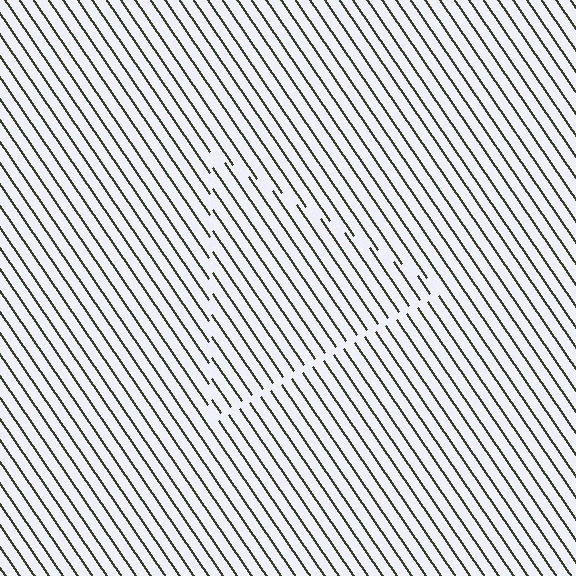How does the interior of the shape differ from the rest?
The interior of the shape contains the same grating, shifted by half a period — the contour is defined by the phase discontinuity where line-ends from the inner and outer gratings abut.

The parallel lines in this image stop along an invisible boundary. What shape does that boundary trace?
An illusory triangle. The interior of the shape contains the same grating, shifted by half a period — the contour is defined by the phase discontinuity where line-ends from the inner and outer gratings abut.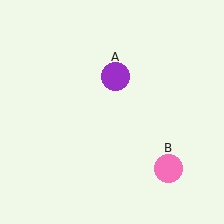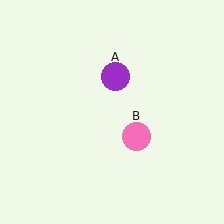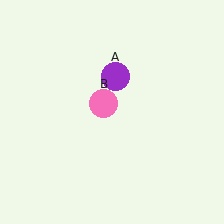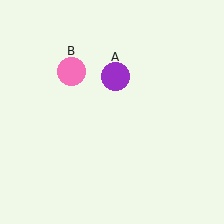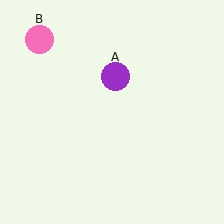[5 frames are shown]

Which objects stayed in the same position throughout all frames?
Purple circle (object A) remained stationary.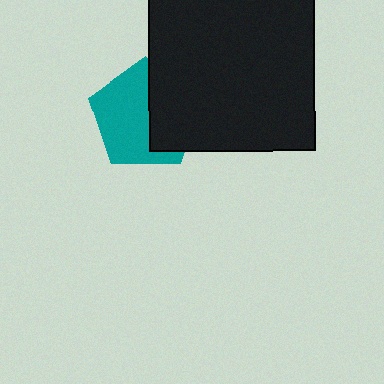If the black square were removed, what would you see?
You would see the complete teal pentagon.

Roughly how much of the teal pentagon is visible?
About half of it is visible (roughly 59%).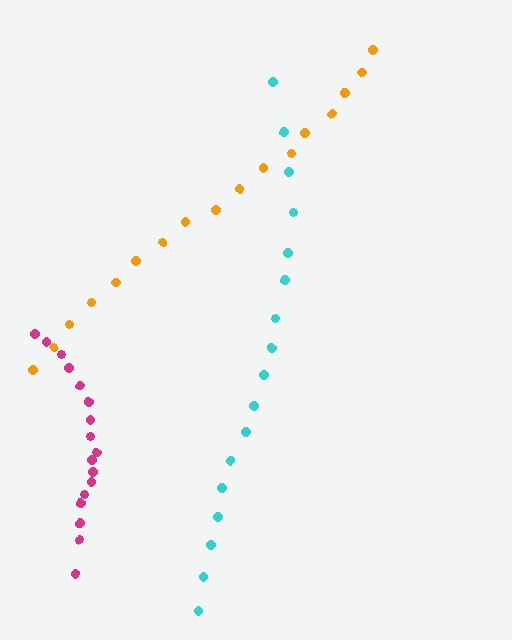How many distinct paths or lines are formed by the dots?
There are 3 distinct paths.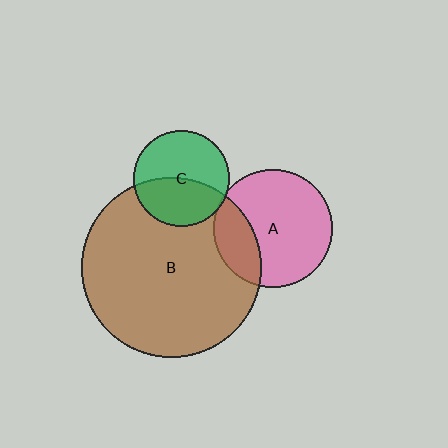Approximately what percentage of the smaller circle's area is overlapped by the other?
Approximately 25%.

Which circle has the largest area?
Circle B (brown).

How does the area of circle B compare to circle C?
Approximately 3.5 times.